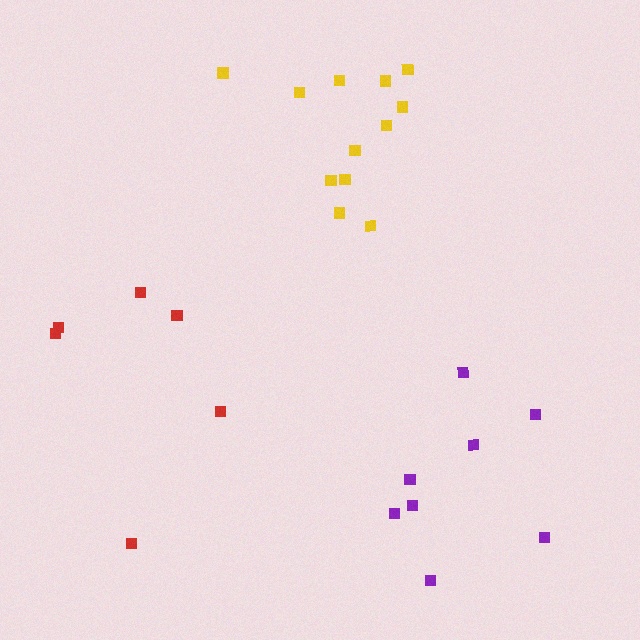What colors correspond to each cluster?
The clusters are colored: red, purple, yellow.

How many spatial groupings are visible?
There are 3 spatial groupings.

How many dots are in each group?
Group 1: 6 dots, Group 2: 8 dots, Group 3: 12 dots (26 total).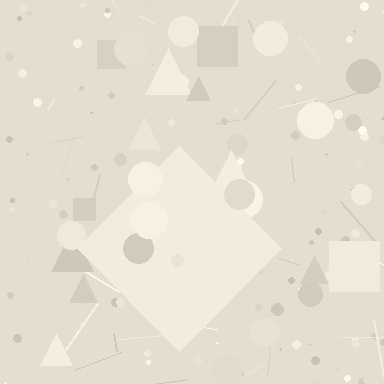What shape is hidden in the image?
A diamond is hidden in the image.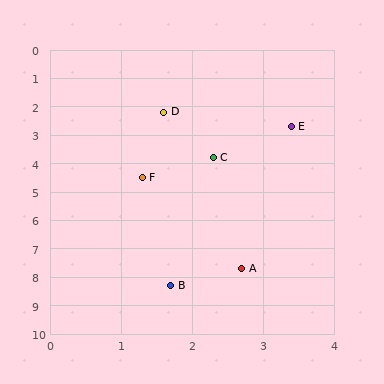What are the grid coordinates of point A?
Point A is at approximately (2.7, 7.7).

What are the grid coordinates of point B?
Point B is at approximately (1.7, 8.3).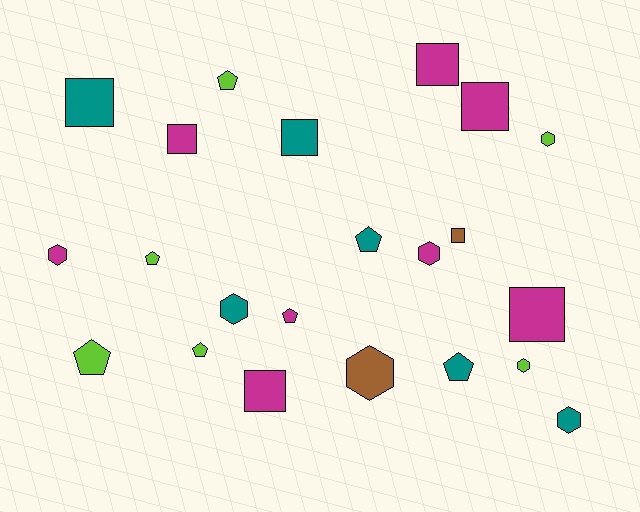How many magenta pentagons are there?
There is 1 magenta pentagon.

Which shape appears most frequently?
Square, with 8 objects.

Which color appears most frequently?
Magenta, with 8 objects.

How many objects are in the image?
There are 22 objects.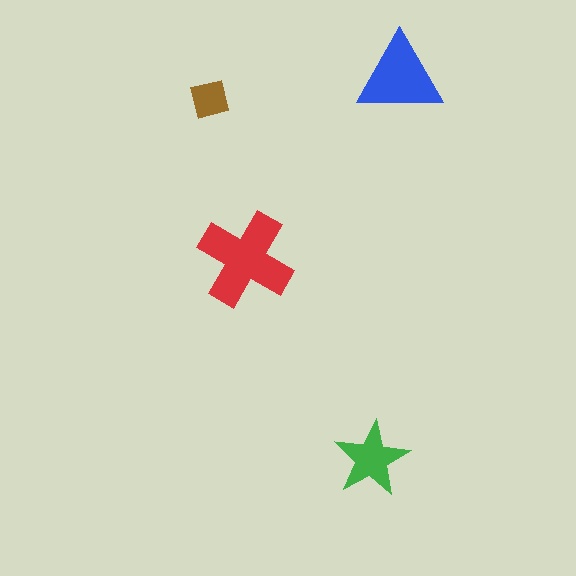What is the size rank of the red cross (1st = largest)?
1st.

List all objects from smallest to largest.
The brown square, the green star, the blue triangle, the red cross.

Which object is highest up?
The blue triangle is topmost.